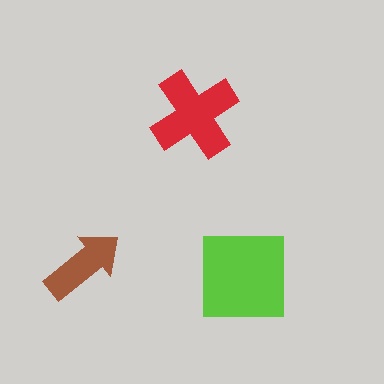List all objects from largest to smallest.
The lime square, the red cross, the brown arrow.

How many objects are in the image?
There are 3 objects in the image.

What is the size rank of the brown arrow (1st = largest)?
3rd.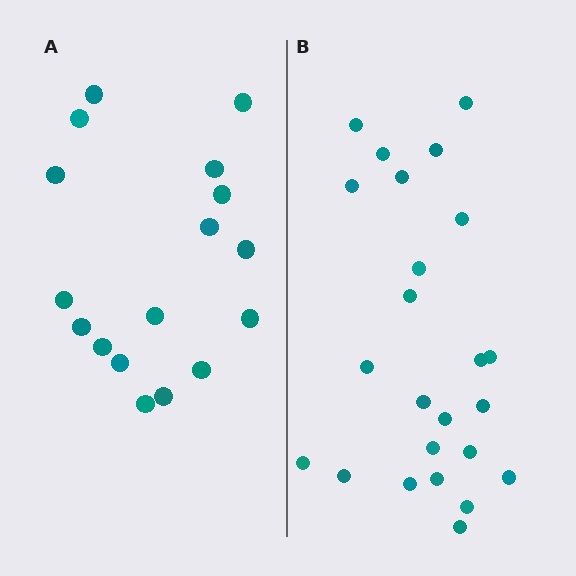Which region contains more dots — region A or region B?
Region B (the right region) has more dots.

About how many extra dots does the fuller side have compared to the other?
Region B has roughly 8 or so more dots than region A.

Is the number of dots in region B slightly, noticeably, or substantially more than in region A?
Region B has noticeably more, but not dramatically so. The ratio is roughly 1.4 to 1.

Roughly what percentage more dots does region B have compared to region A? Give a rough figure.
About 40% more.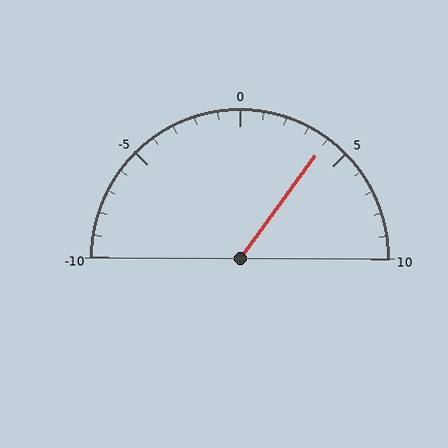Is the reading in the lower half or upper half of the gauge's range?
The reading is in the upper half of the range (-10 to 10).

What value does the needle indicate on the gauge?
The needle indicates approximately 4.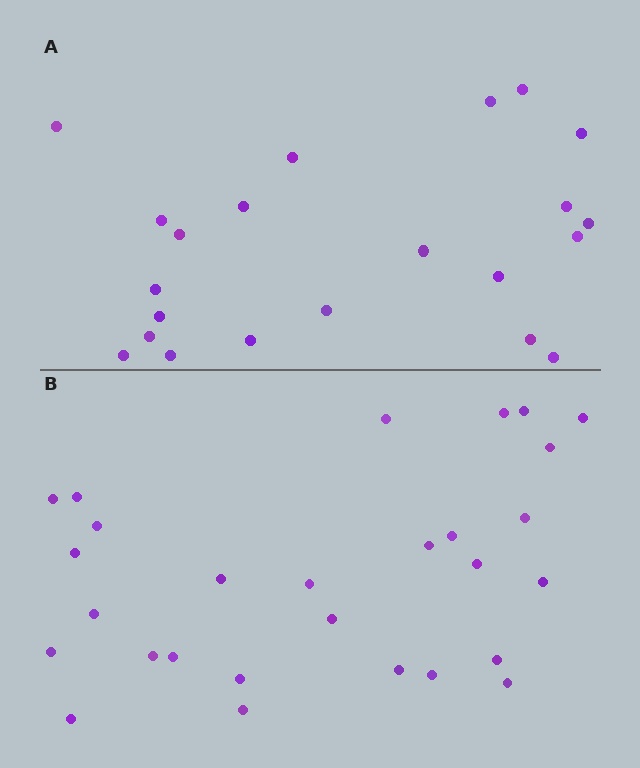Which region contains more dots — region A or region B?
Region B (the bottom region) has more dots.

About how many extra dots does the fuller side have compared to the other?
Region B has about 6 more dots than region A.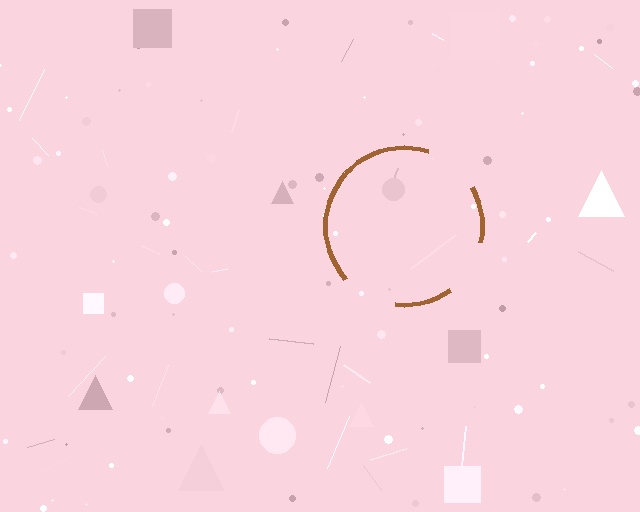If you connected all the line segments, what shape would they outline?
They would outline a circle.